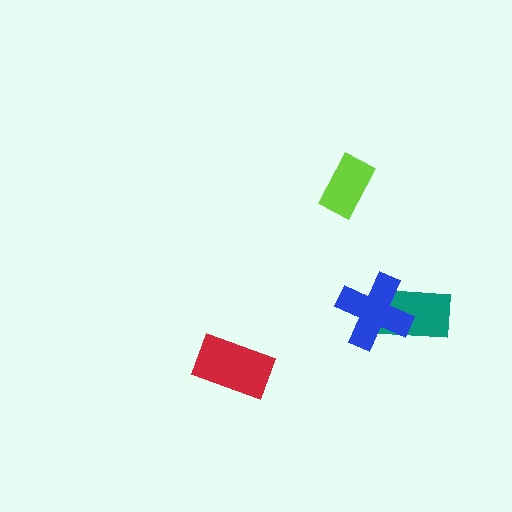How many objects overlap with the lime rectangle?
0 objects overlap with the lime rectangle.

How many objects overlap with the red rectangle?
0 objects overlap with the red rectangle.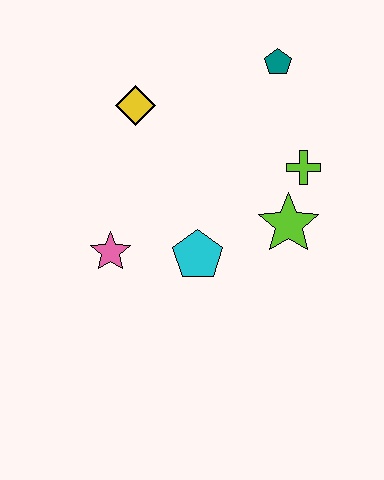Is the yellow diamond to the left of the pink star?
No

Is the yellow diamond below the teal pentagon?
Yes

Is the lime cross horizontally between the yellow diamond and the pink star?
No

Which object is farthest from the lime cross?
The pink star is farthest from the lime cross.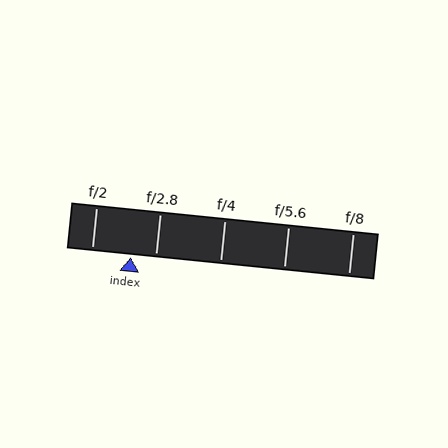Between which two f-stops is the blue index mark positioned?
The index mark is between f/2 and f/2.8.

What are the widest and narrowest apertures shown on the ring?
The widest aperture shown is f/2 and the narrowest is f/8.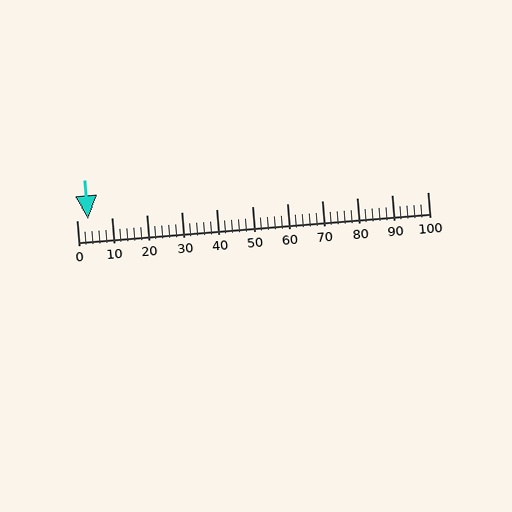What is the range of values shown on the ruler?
The ruler shows values from 0 to 100.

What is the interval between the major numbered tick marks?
The major tick marks are spaced 10 units apart.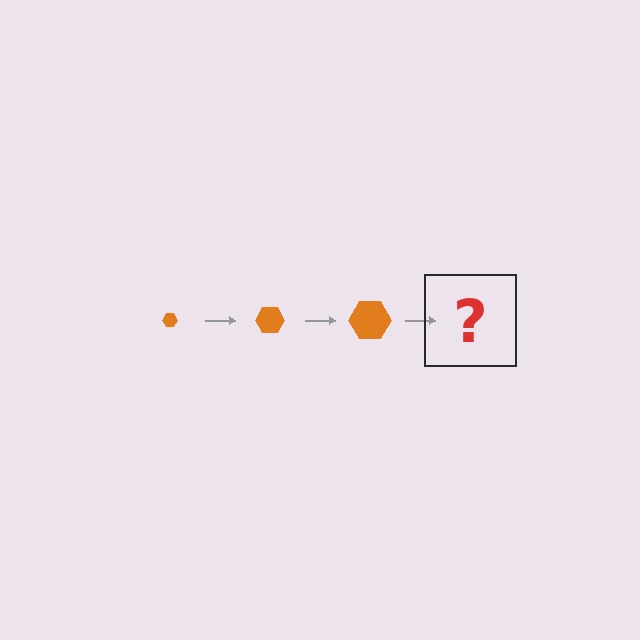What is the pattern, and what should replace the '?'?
The pattern is that the hexagon gets progressively larger each step. The '?' should be an orange hexagon, larger than the previous one.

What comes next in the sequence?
The next element should be an orange hexagon, larger than the previous one.